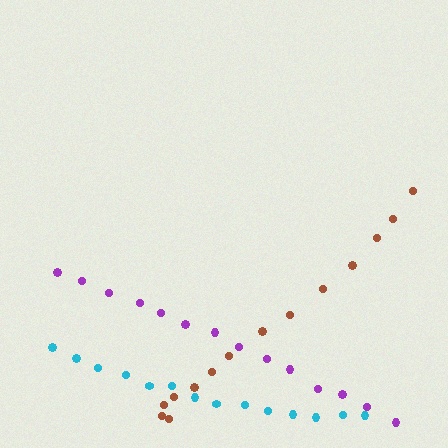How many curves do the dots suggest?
There are 3 distinct paths.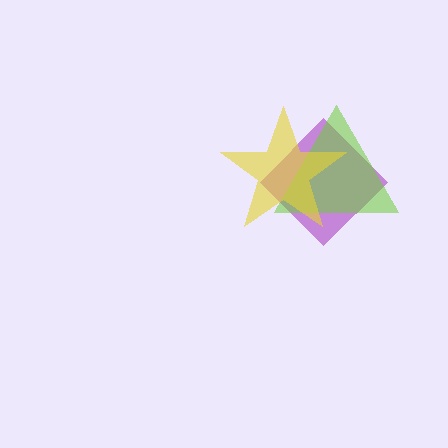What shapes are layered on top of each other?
The layered shapes are: a purple diamond, a lime triangle, a yellow star.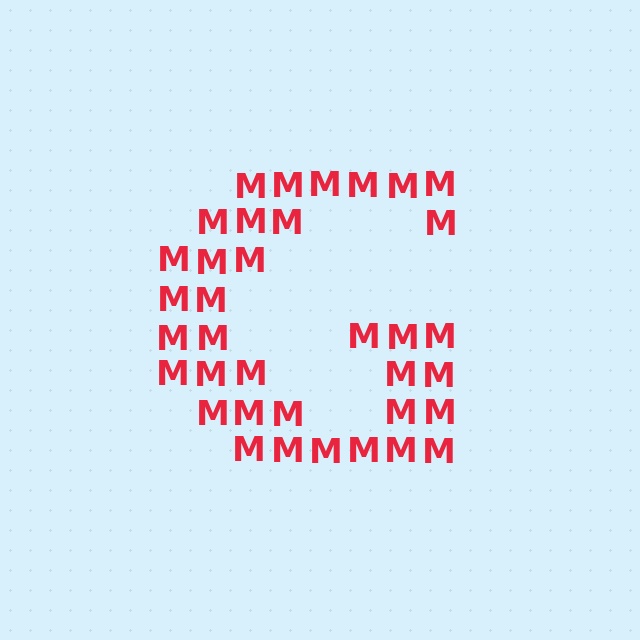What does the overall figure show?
The overall figure shows the letter G.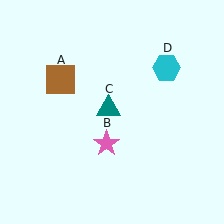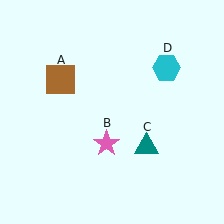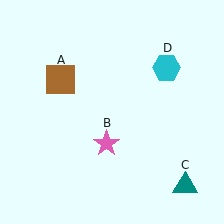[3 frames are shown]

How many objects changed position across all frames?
1 object changed position: teal triangle (object C).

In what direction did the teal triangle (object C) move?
The teal triangle (object C) moved down and to the right.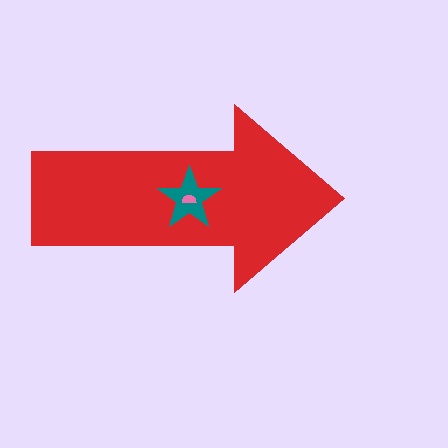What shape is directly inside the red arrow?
The teal star.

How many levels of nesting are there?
3.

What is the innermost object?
The pink semicircle.